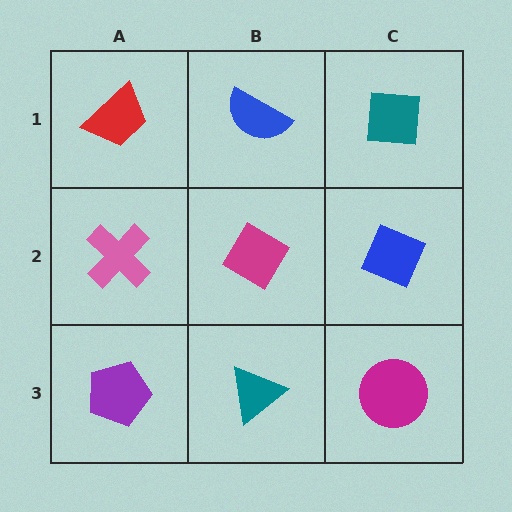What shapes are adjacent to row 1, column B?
A magenta diamond (row 2, column B), a red trapezoid (row 1, column A), a teal square (row 1, column C).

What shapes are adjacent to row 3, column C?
A blue diamond (row 2, column C), a teal triangle (row 3, column B).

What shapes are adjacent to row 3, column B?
A magenta diamond (row 2, column B), a purple pentagon (row 3, column A), a magenta circle (row 3, column C).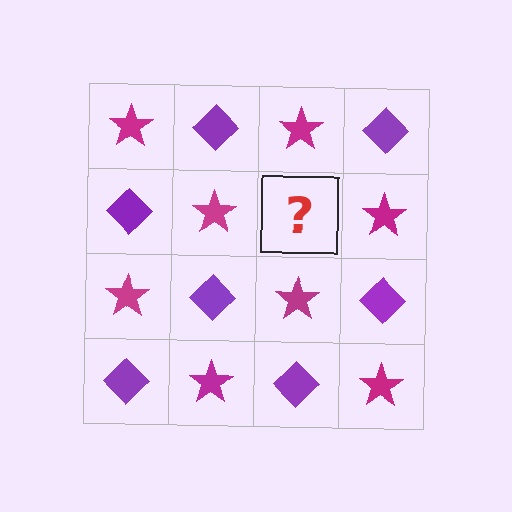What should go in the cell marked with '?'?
The missing cell should contain a purple diamond.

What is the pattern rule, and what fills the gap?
The rule is that it alternates magenta star and purple diamond in a checkerboard pattern. The gap should be filled with a purple diamond.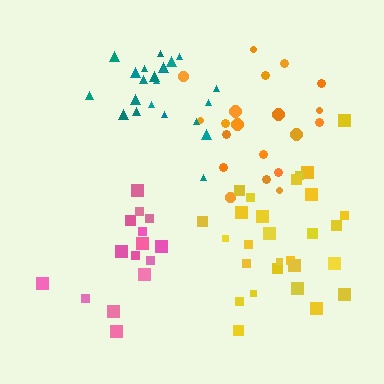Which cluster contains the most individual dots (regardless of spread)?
Yellow (28).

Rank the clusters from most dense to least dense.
teal, yellow, orange, pink.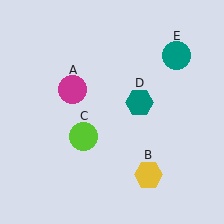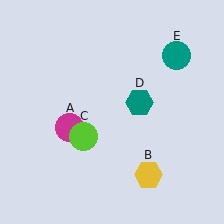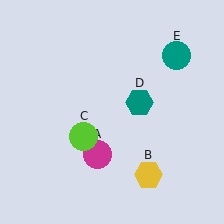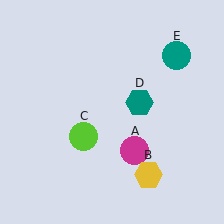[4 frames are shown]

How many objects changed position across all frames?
1 object changed position: magenta circle (object A).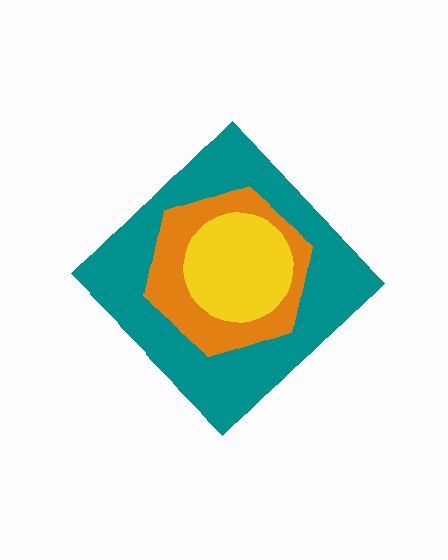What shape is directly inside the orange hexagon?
The yellow circle.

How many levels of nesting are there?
3.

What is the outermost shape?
The teal diamond.